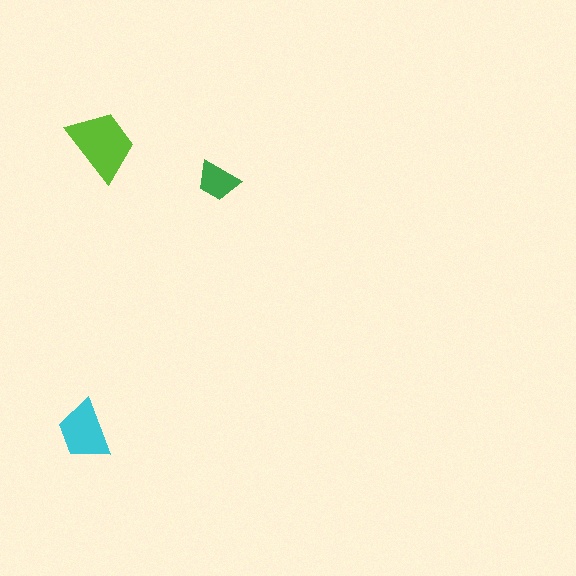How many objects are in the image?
There are 3 objects in the image.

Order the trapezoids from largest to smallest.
the lime one, the cyan one, the green one.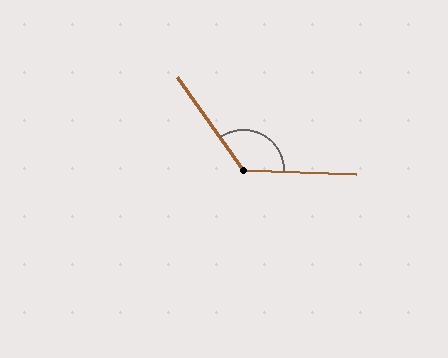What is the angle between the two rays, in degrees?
Approximately 127 degrees.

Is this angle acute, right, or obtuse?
It is obtuse.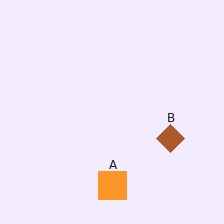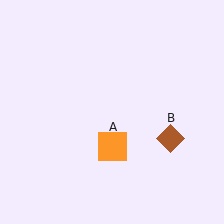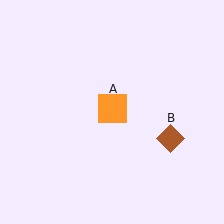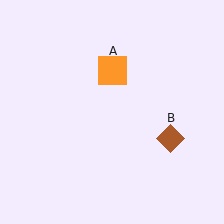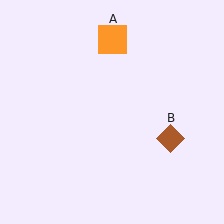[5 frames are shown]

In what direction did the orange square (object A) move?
The orange square (object A) moved up.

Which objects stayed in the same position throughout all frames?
Brown diamond (object B) remained stationary.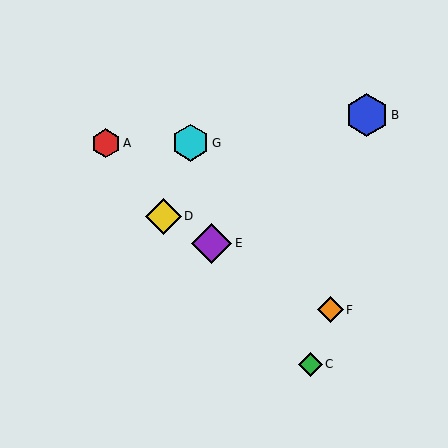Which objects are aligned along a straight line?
Objects D, E, F are aligned along a straight line.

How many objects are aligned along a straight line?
3 objects (D, E, F) are aligned along a straight line.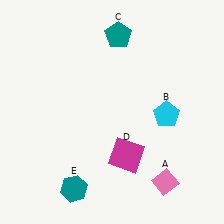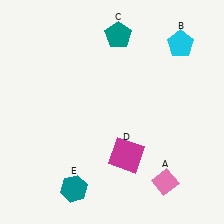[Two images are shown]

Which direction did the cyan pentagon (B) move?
The cyan pentagon (B) moved up.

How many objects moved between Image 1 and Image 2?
1 object moved between the two images.